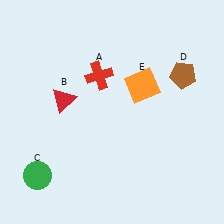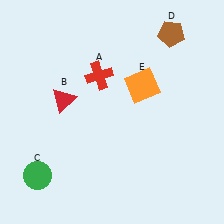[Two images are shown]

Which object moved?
The brown pentagon (D) moved up.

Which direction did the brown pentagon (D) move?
The brown pentagon (D) moved up.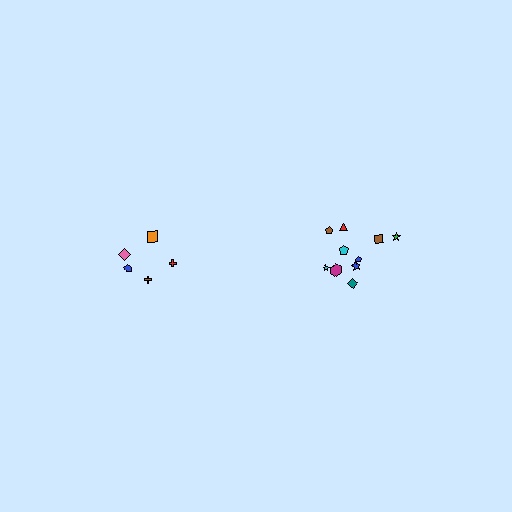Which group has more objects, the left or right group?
The right group.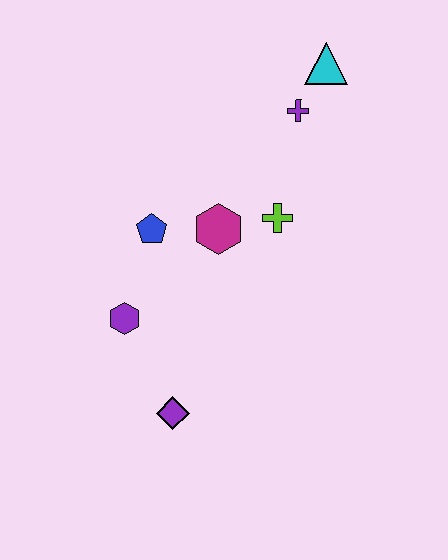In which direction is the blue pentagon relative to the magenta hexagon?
The blue pentagon is to the left of the magenta hexagon.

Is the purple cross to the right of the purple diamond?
Yes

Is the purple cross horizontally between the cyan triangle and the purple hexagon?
Yes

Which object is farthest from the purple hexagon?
The cyan triangle is farthest from the purple hexagon.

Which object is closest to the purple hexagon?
The blue pentagon is closest to the purple hexagon.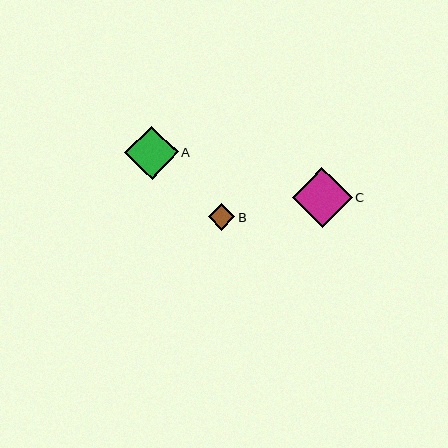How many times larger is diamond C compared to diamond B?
Diamond C is approximately 2.2 times the size of diamond B.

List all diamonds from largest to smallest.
From largest to smallest: C, A, B.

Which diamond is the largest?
Diamond C is the largest with a size of approximately 60 pixels.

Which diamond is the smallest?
Diamond B is the smallest with a size of approximately 27 pixels.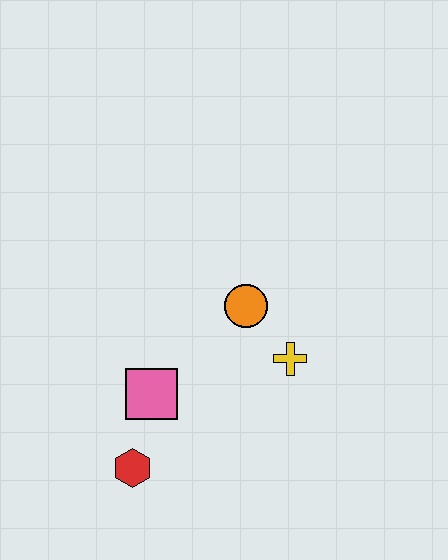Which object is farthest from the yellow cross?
The red hexagon is farthest from the yellow cross.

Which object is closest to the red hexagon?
The pink square is closest to the red hexagon.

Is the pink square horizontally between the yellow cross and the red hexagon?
Yes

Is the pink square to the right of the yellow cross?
No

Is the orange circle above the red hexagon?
Yes